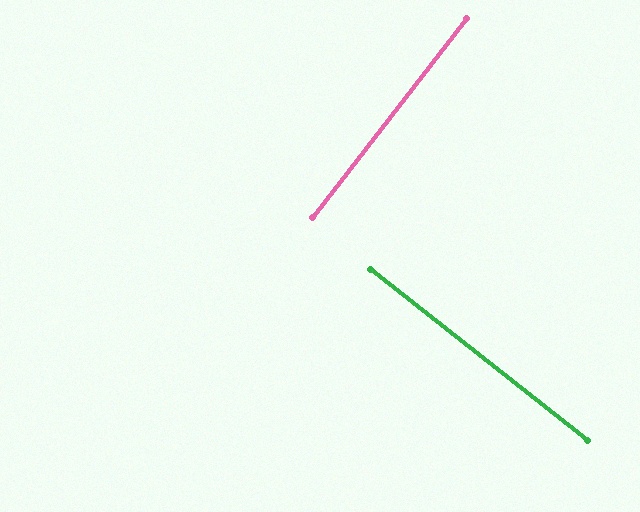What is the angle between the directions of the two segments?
Approximately 89 degrees.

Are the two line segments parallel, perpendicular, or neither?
Perpendicular — they meet at approximately 89°.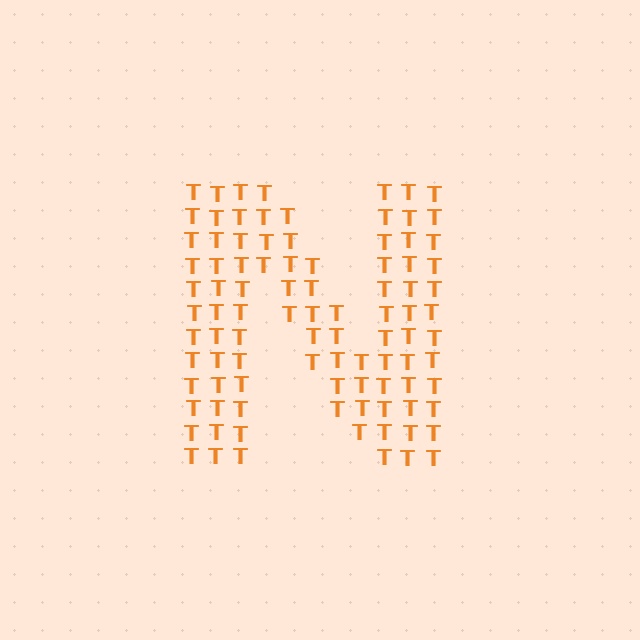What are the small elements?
The small elements are letter T's.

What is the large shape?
The large shape is the letter N.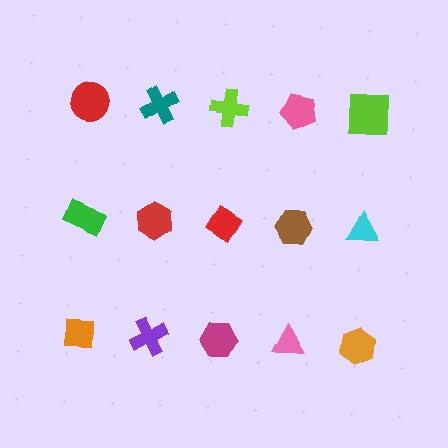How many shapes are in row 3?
5 shapes.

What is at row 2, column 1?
A green rectangle.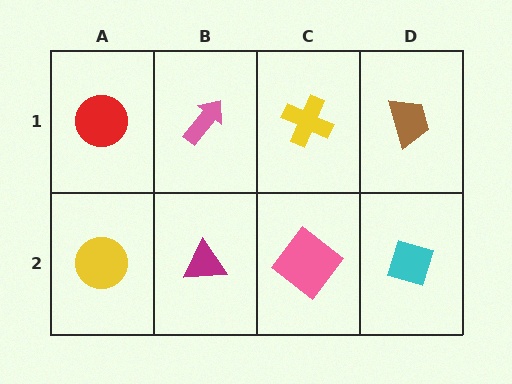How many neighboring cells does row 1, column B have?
3.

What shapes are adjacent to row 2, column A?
A red circle (row 1, column A), a magenta triangle (row 2, column B).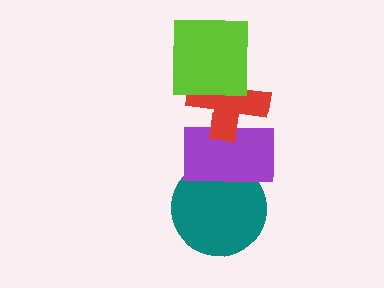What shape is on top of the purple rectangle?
The red cross is on top of the purple rectangle.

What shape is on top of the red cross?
The lime square is on top of the red cross.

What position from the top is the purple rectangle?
The purple rectangle is 3rd from the top.